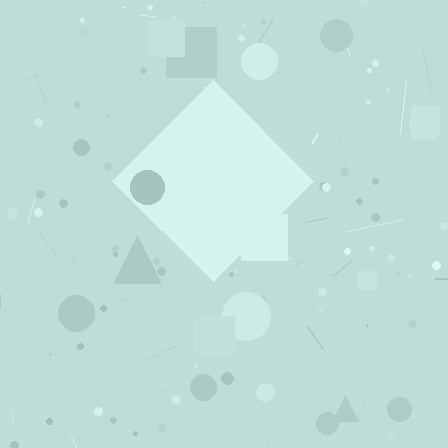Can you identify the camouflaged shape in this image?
The camouflaged shape is a diamond.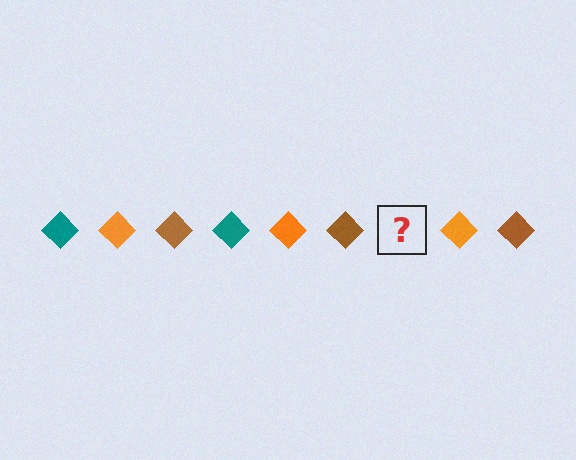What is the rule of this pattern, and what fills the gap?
The rule is that the pattern cycles through teal, orange, brown diamonds. The gap should be filled with a teal diamond.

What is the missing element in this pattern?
The missing element is a teal diamond.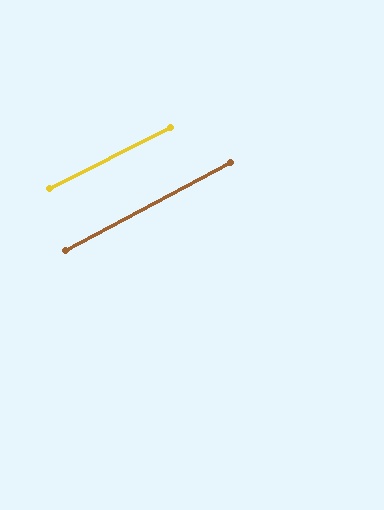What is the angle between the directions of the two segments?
Approximately 1 degree.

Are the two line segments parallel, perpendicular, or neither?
Parallel — their directions differ by only 1.1°.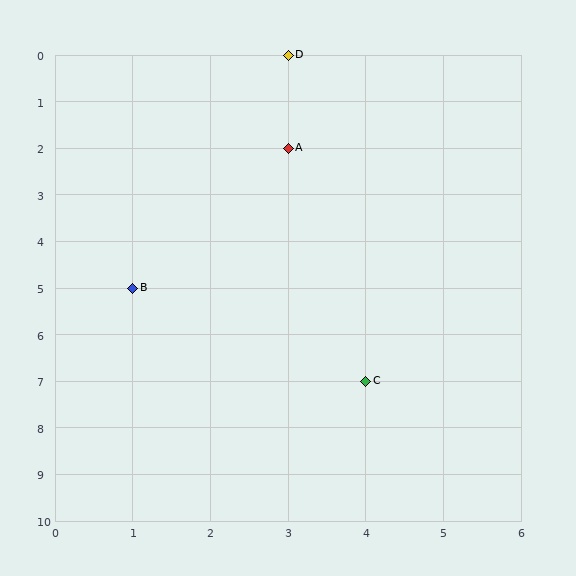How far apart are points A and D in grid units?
Points A and D are 2 rows apart.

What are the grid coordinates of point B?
Point B is at grid coordinates (1, 5).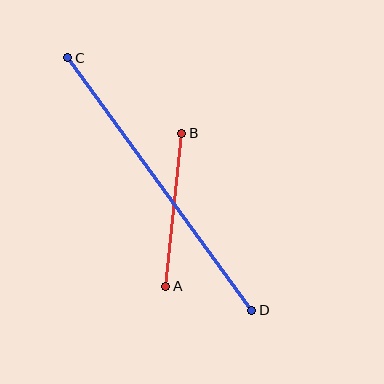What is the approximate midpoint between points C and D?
The midpoint is at approximately (160, 184) pixels.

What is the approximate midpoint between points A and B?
The midpoint is at approximately (174, 210) pixels.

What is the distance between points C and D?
The distance is approximately 313 pixels.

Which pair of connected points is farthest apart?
Points C and D are farthest apart.